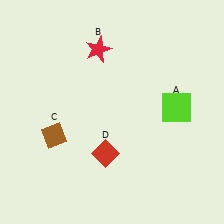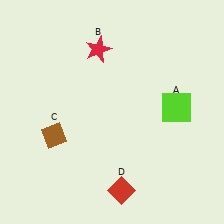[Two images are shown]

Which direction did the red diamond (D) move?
The red diamond (D) moved down.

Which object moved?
The red diamond (D) moved down.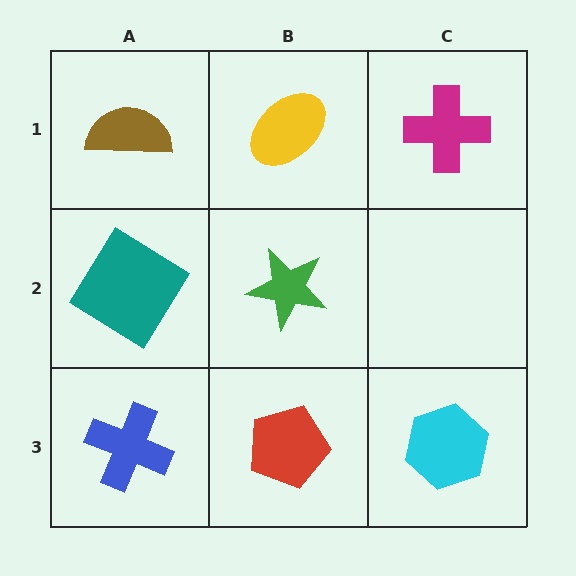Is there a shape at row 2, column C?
No, that cell is empty.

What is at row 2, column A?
A teal diamond.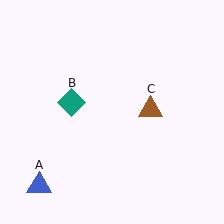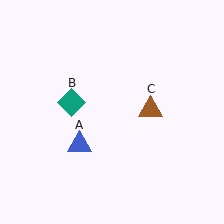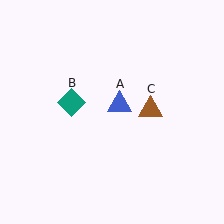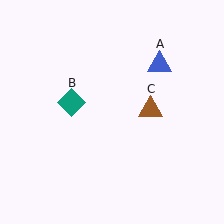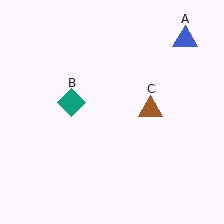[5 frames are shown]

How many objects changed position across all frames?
1 object changed position: blue triangle (object A).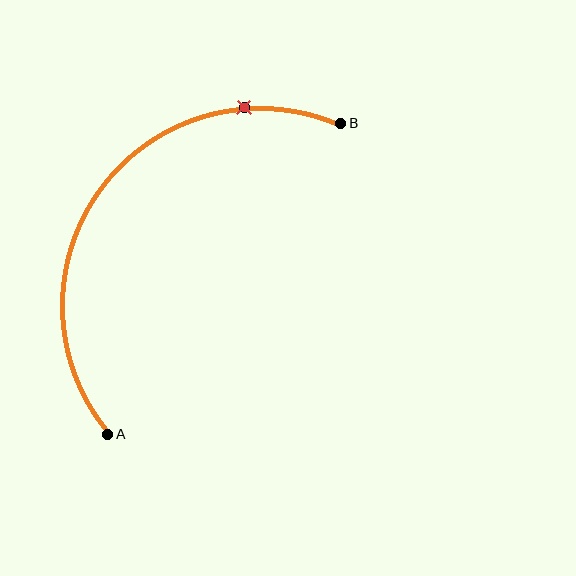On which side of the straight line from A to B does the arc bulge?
The arc bulges above and to the left of the straight line connecting A and B.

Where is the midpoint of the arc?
The arc midpoint is the point on the curve farthest from the straight line joining A and B. It sits above and to the left of that line.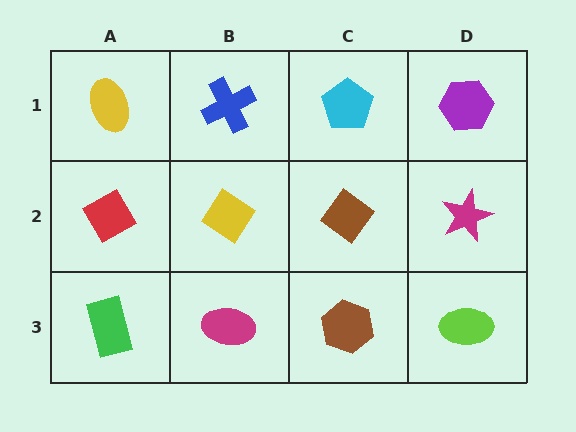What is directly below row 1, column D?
A magenta star.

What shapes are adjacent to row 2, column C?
A cyan pentagon (row 1, column C), a brown hexagon (row 3, column C), a yellow diamond (row 2, column B), a magenta star (row 2, column D).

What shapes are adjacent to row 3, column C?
A brown diamond (row 2, column C), a magenta ellipse (row 3, column B), a lime ellipse (row 3, column D).